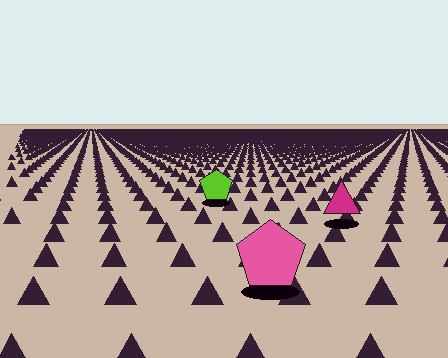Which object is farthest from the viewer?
The lime pentagon is farthest from the viewer. It appears smaller and the ground texture around it is denser.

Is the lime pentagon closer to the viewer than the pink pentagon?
No. The pink pentagon is closer — you can tell from the texture gradient: the ground texture is coarser near it.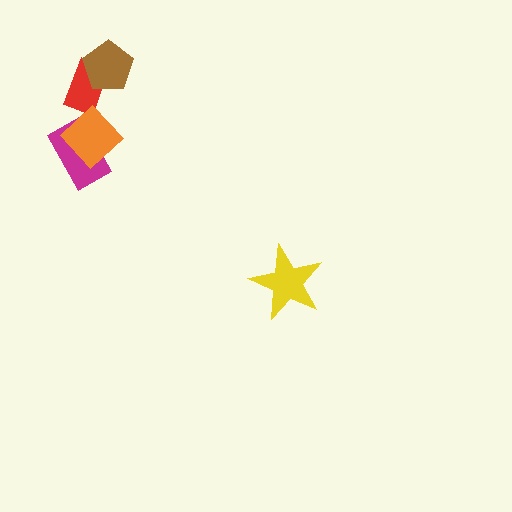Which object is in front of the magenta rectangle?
The orange diamond is in front of the magenta rectangle.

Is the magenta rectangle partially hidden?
Yes, it is partially covered by another shape.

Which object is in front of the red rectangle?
The brown pentagon is in front of the red rectangle.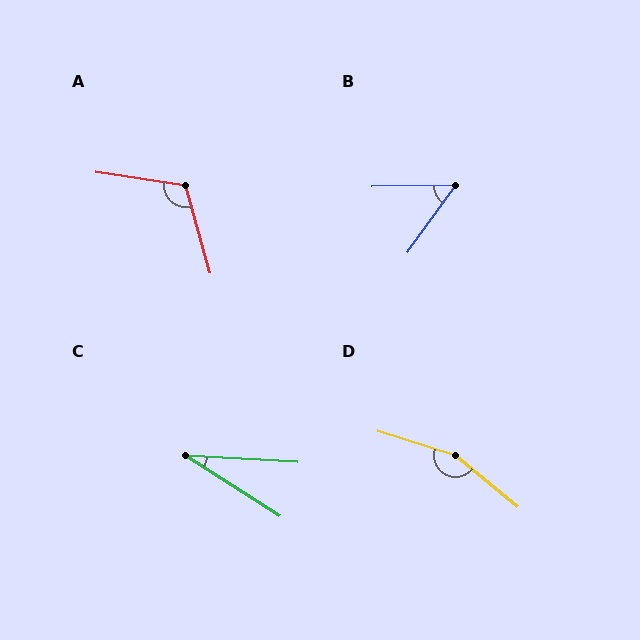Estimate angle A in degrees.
Approximately 114 degrees.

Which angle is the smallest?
C, at approximately 29 degrees.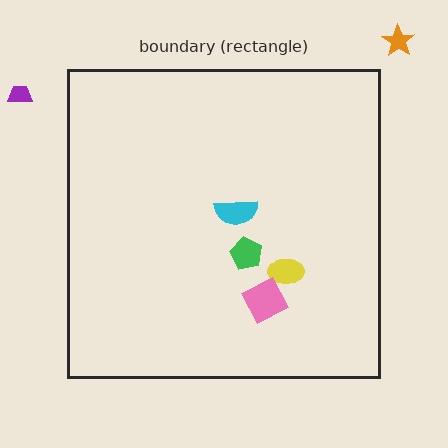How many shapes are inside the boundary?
4 inside, 2 outside.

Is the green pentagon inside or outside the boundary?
Inside.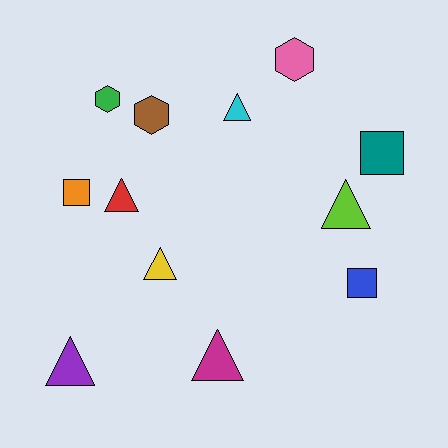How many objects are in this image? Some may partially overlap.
There are 12 objects.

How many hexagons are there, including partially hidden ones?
There are 3 hexagons.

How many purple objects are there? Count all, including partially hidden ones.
There is 1 purple object.